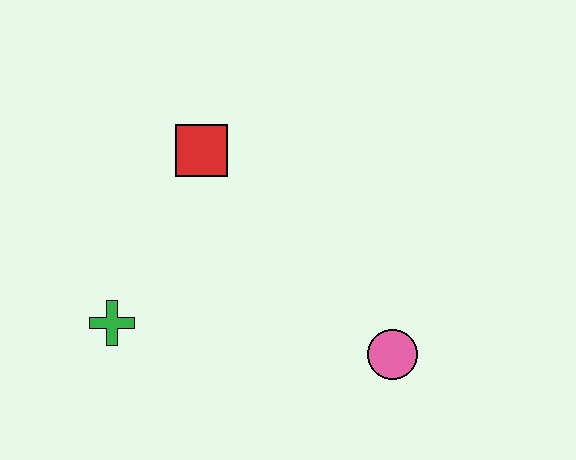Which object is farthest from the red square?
The pink circle is farthest from the red square.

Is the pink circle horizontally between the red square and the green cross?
No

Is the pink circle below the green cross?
Yes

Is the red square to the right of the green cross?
Yes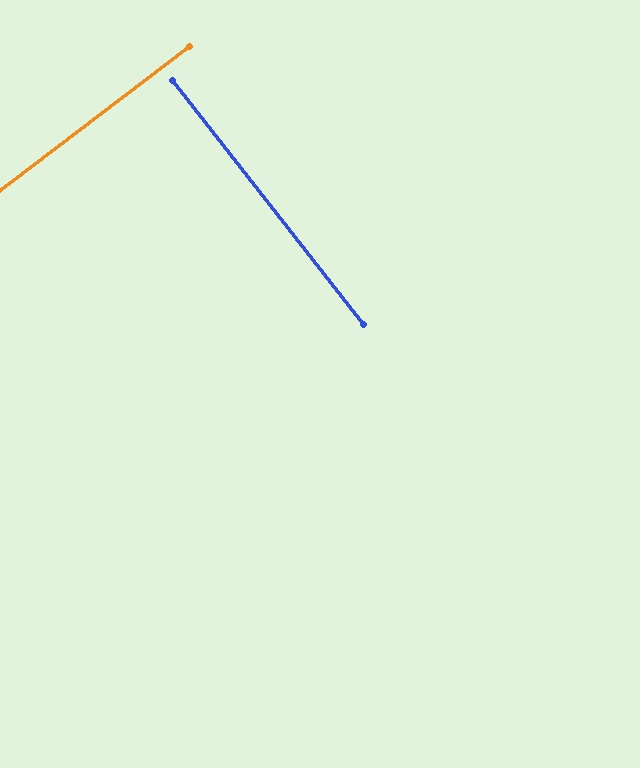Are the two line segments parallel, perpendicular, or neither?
Perpendicular — they meet at approximately 89°.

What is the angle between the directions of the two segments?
Approximately 89 degrees.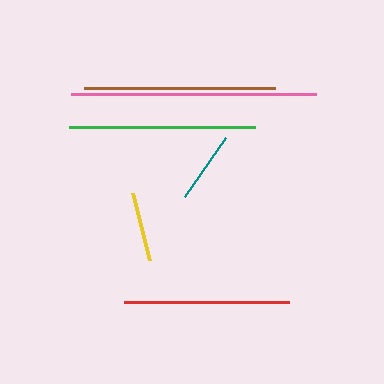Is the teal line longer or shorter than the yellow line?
The teal line is longer than the yellow line.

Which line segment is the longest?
The pink line is the longest at approximately 245 pixels.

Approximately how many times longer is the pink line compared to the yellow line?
The pink line is approximately 3.6 times the length of the yellow line.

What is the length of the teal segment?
The teal segment is approximately 72 pixels long.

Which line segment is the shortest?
The yellow line is the shortest at approximately 69 pixels.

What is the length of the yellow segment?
The yellow segment is approximately 69 pixels long.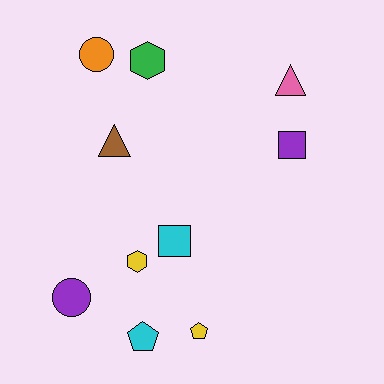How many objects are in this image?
There are 10 objects.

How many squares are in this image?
There are 2 squares.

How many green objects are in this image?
There is 1 green object.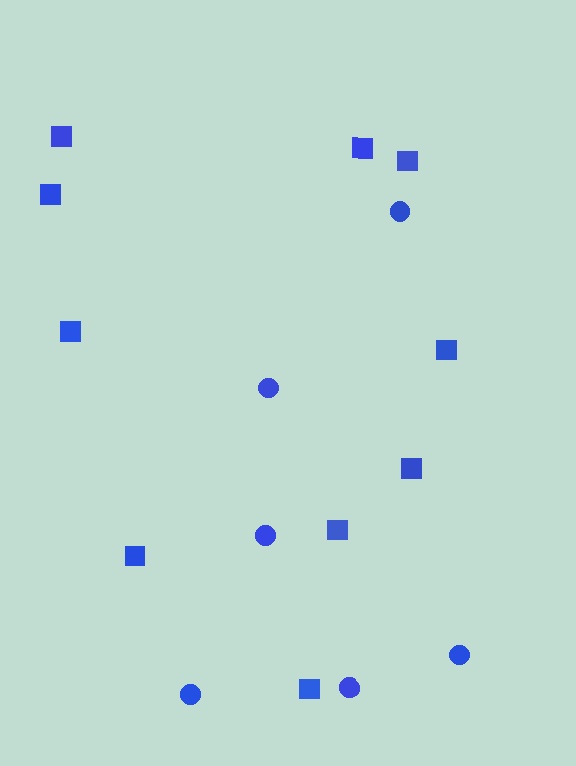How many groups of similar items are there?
There are 2 groups: one group of squares (10) and one group of circles (6).